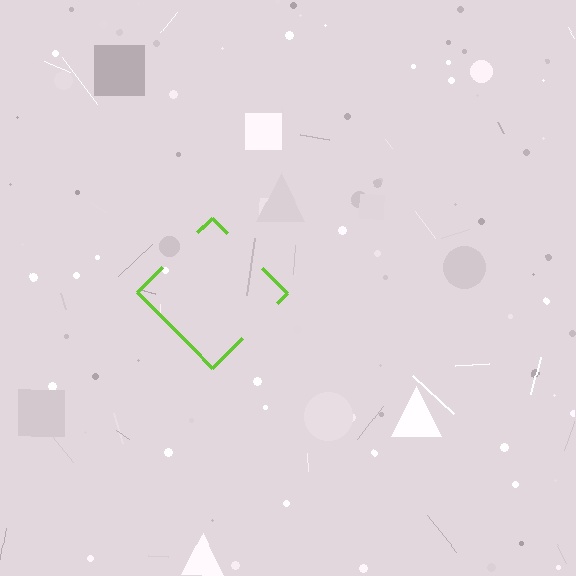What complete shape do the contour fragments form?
The contour fragments form a diamond.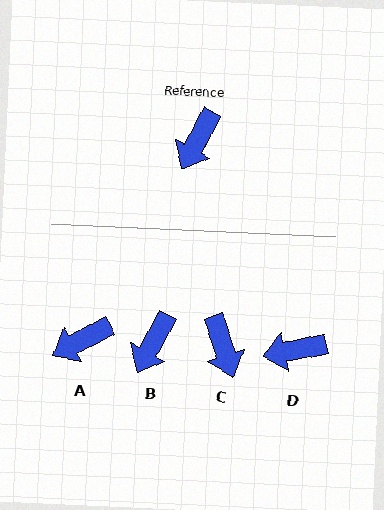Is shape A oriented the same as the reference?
No, it is off by about 34 degrees.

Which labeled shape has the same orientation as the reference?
B.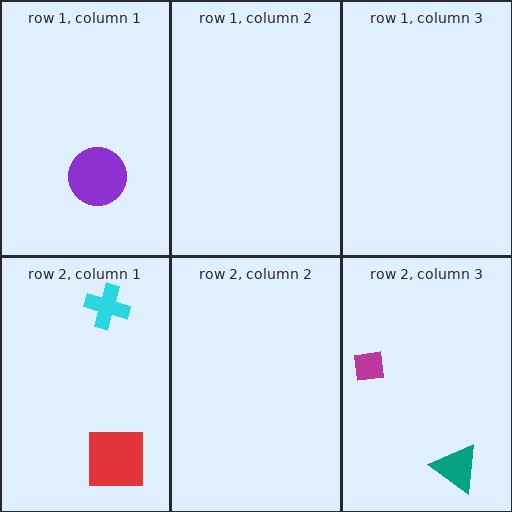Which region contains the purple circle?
The row 1, column 1 region.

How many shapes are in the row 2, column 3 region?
2.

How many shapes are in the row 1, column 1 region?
1.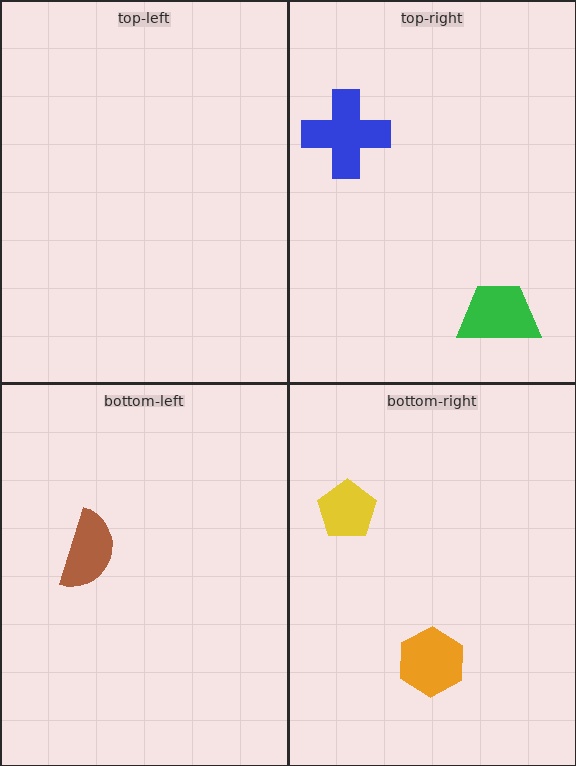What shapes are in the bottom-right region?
The yellow pentagon, the orange hexagon.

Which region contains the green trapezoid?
The top-right region.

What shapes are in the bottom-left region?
The brown semicircle.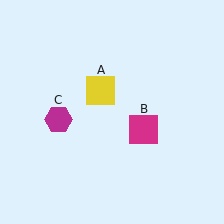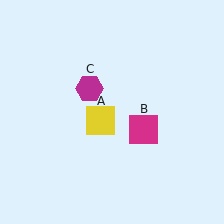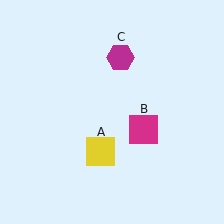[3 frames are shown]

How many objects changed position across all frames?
2 objects changed position: yellow square (object A), magenta hexagon (object C).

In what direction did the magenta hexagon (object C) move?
The magenta hexagon (object C) moved up and to the right.